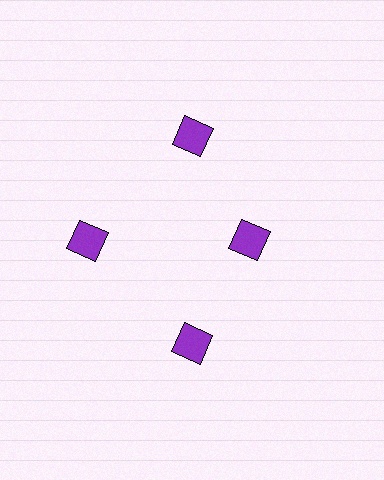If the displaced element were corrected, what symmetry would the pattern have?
It would have 4-fold rotational symmetry — the pattern would map onto itself every 90 degrees.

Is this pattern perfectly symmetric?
No. The 4 purple diamonds are arranged in a ring, but one element near the 3 o'clock position is pulled inward toward the center, breaking the 4-fold rotational symmetry.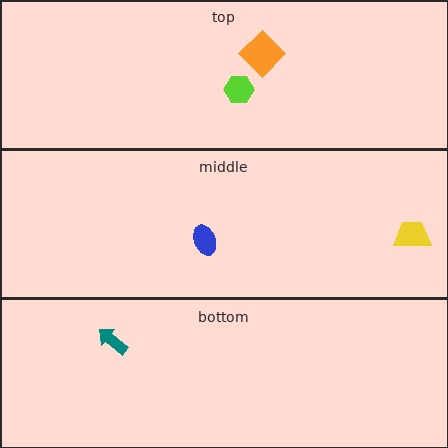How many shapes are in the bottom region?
1.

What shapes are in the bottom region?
The teal arrow.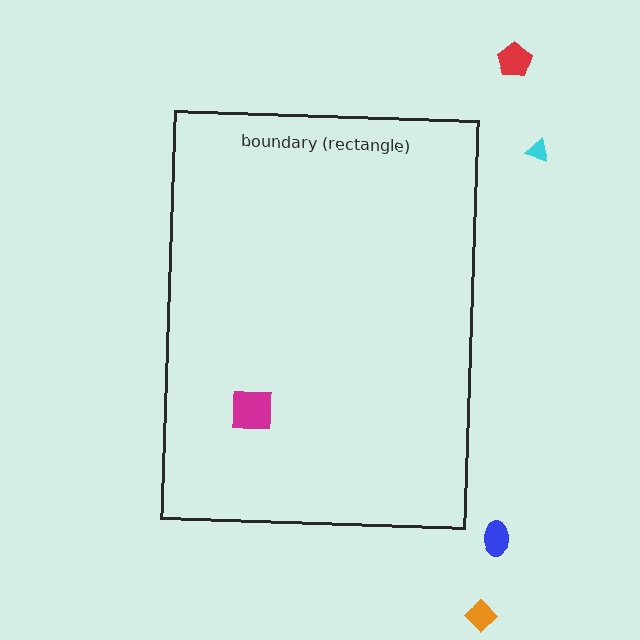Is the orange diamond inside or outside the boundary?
Outside.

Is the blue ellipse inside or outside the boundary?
Outside.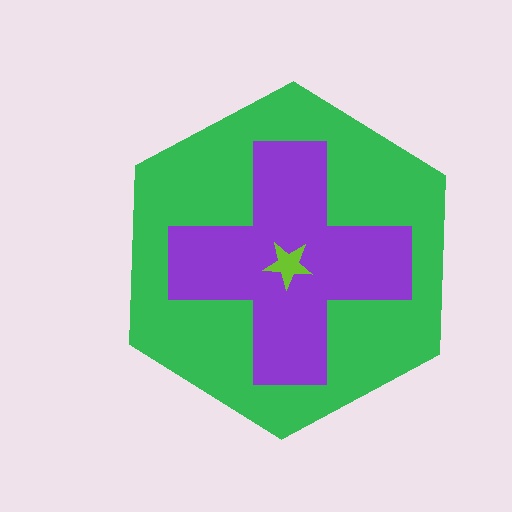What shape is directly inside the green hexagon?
The purple cross.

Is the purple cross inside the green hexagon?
Yes.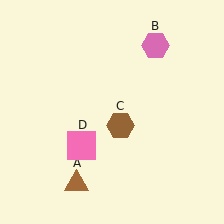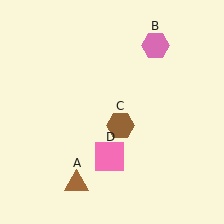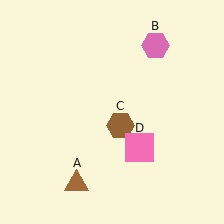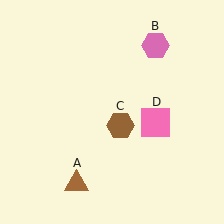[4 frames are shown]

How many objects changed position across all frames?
1 object changed position: pink square (object D).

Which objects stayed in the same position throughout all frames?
Brown triangle (object A) and pink hexagon (object B) and brown hexagon (object C) remained stationary.